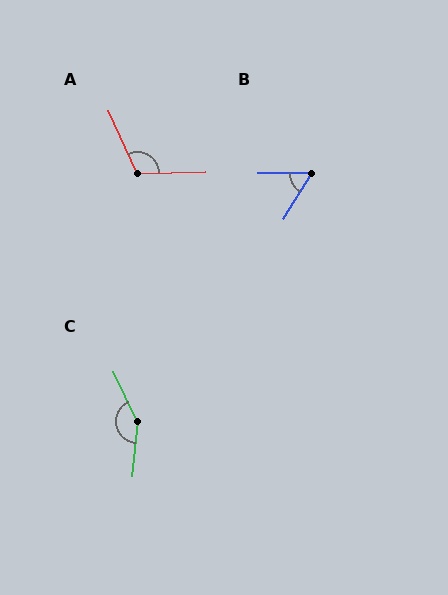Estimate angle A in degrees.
Approximately 112 degrees.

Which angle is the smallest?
B, at approximately 59 degrees.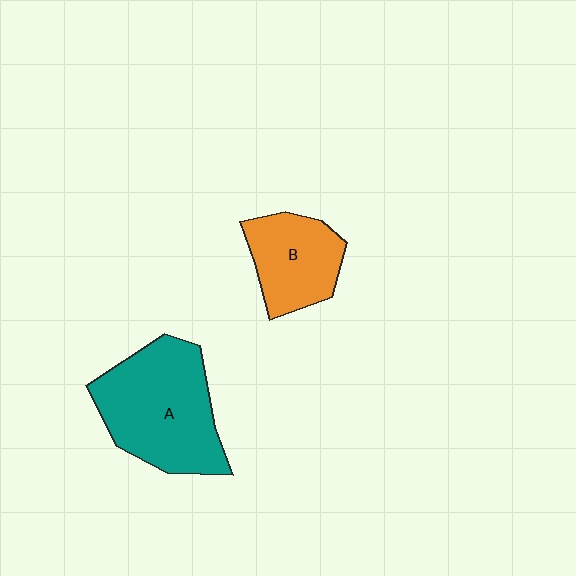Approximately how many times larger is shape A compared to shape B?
Approximately 1.7 times.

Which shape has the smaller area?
Shape B (orange).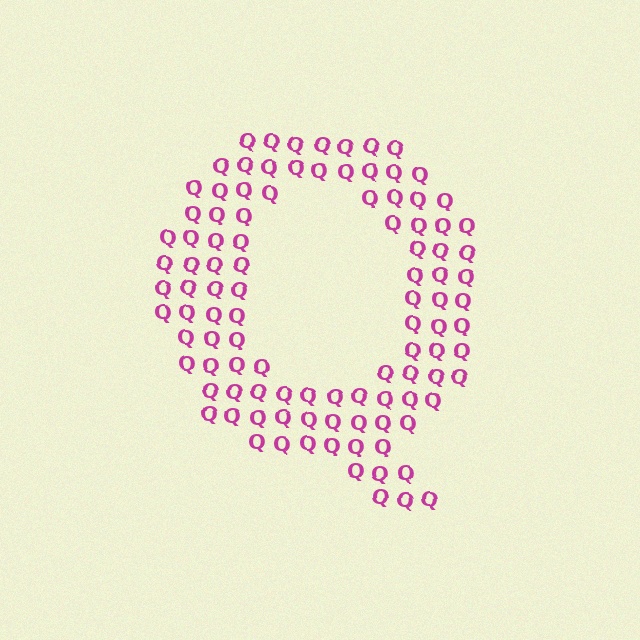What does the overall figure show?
The overall figure shows the letter Q.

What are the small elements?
The small elements are letter Q's.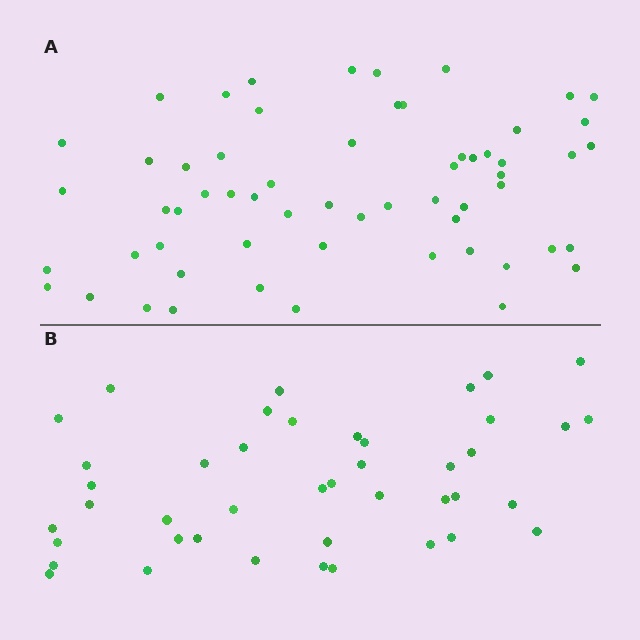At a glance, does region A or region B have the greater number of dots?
Region A (the top region) has more dots.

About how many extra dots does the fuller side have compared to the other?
Region A has approximately 15 more dots than region B.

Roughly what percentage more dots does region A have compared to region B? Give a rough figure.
About 40% more.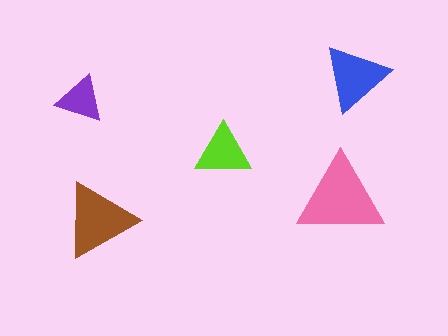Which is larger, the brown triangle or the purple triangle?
The brown one.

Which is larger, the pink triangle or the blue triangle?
The pink one.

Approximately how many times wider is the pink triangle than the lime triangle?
About 1.5 times wider.